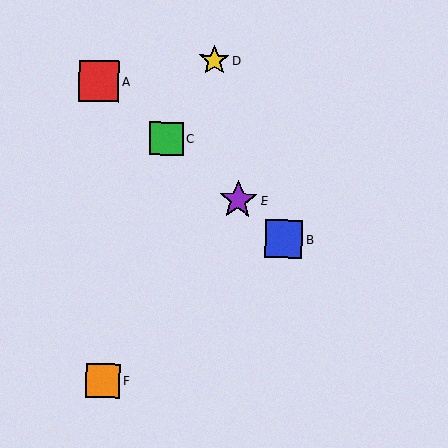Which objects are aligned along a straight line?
Objects A, B, C, E are aligned along a straight line.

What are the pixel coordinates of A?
Object A is at (99, 81).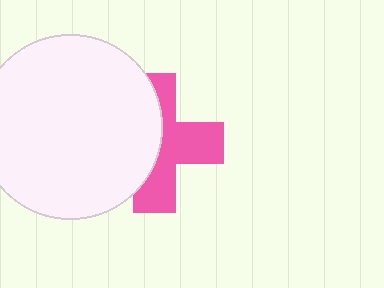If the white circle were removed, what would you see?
You would see the complete pink cross.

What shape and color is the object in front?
The object in front is a white circle.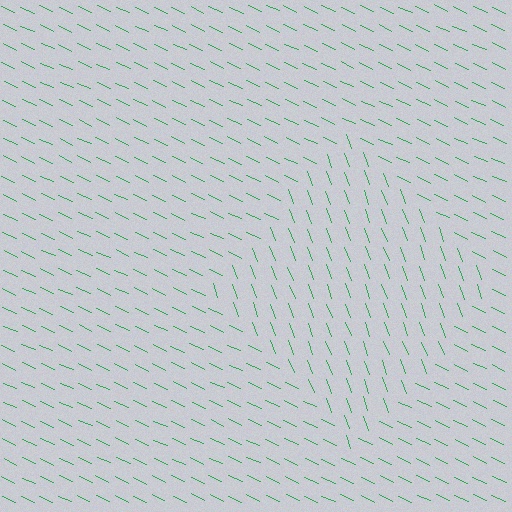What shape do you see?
I see a diamond.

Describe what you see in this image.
The image is filled with small green line segments. A diamond region in the image has lines oriented differently from the surrounding lines, creating a visible texture boundary.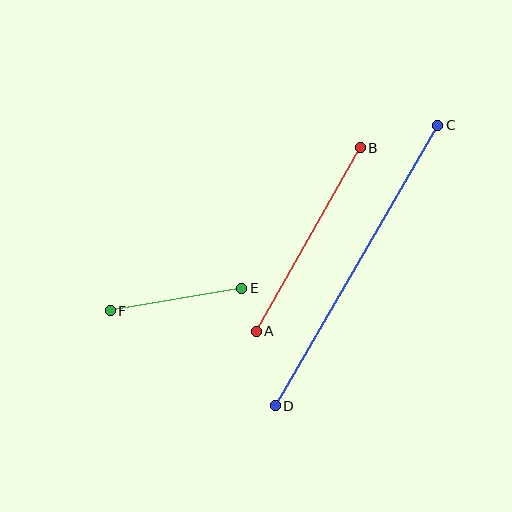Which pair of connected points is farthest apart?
Points C and D are farthest apart.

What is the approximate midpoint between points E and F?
The midpoint is at approximately (176, 299) pixels.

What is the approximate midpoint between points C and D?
The midpoint is at approximately (357, 266) pixels.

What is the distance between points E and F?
The distance is approximately 133 pixels.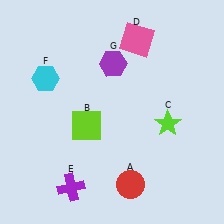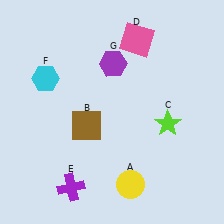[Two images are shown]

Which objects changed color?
A changed from red to yellow. B changed from lime to brown.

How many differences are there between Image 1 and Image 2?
There are 2 differences between the two images.